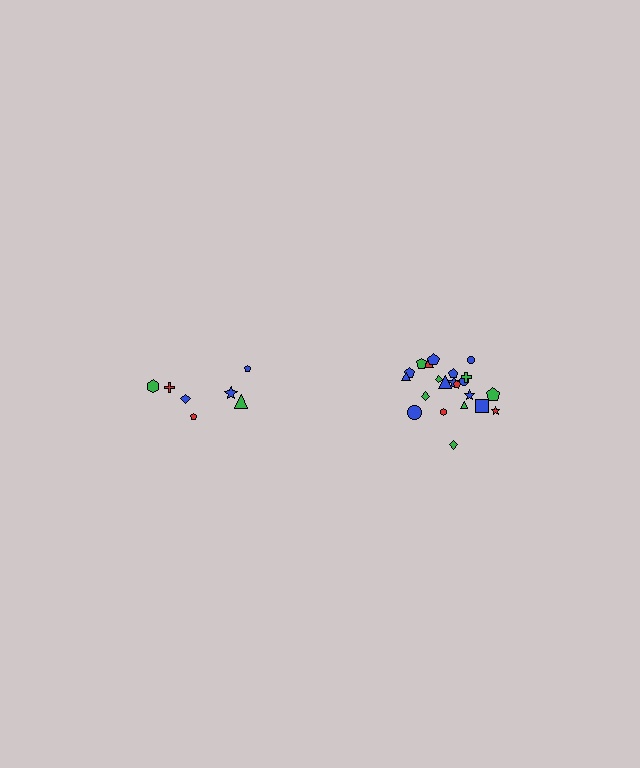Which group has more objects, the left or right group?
The right group.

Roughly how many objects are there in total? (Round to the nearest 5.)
Roughly 30 objects in total.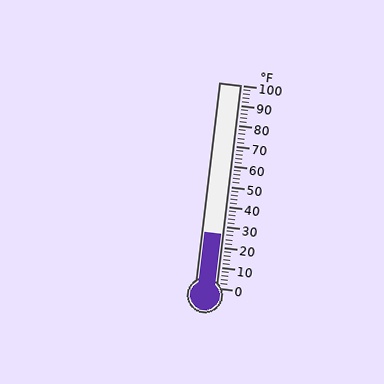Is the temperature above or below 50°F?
The temperature is below 50°F.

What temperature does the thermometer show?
The thermometer shows approximately 26°F.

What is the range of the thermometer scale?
The thermometer scale ranges from 0°F to 100°F.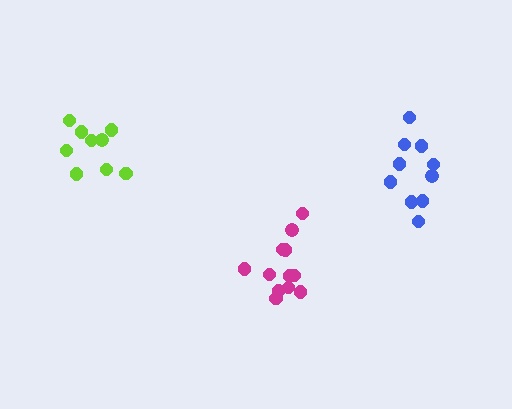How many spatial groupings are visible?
There are 3 spatial groupings.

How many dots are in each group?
Group 1: 10 dots, Group 2: 9 dots, Group 3: 12 dots (31 total).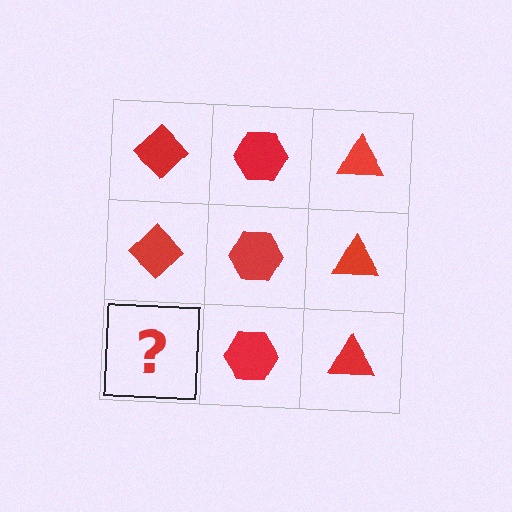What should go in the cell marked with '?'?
The missing cell should contain a red diamond.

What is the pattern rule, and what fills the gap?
The rule is that each column has a consistent shape. The gap should be filled with a red diamond.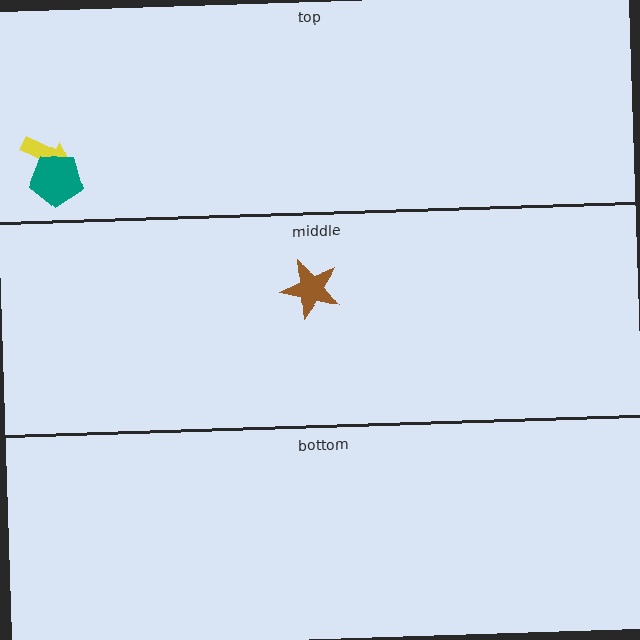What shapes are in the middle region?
The brown star.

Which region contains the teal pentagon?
The top region.